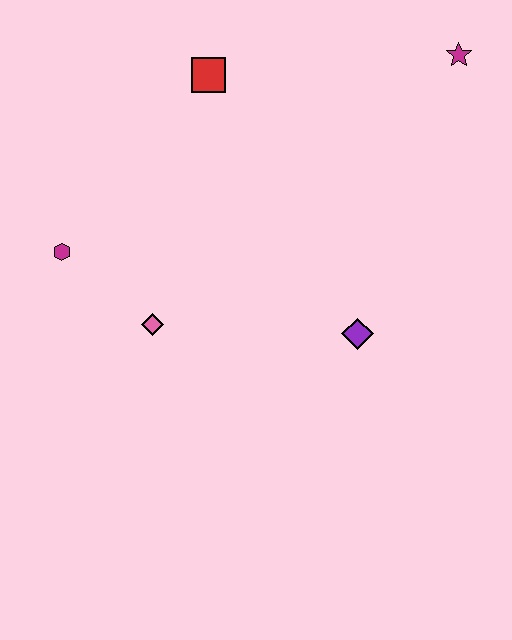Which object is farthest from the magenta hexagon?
The magenta star is farthest from the magenta hexagon.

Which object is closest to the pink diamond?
The magenta hexagon is closest to the pink diamond.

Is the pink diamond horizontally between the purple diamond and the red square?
No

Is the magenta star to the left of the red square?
No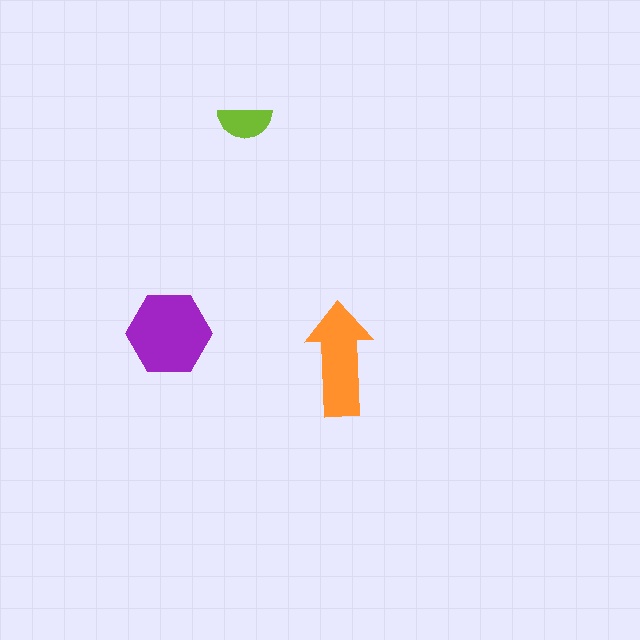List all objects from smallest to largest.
The lime semicircle, the orange arrow, the purple hexagon.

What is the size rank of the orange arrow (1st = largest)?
2nd.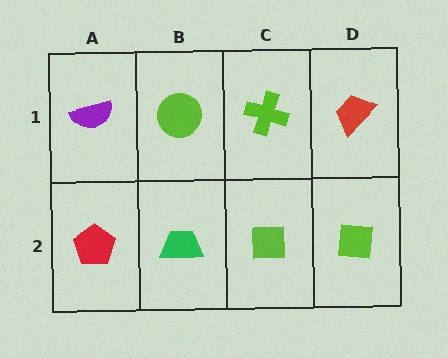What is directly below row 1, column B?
A green trapezoid.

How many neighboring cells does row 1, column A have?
2.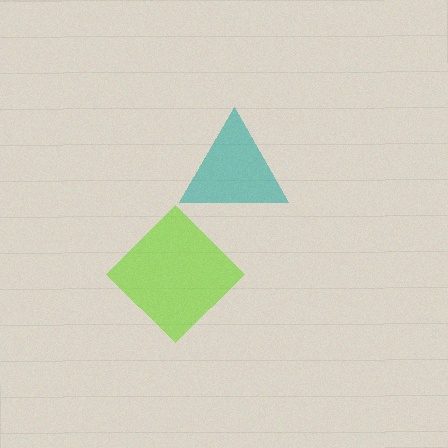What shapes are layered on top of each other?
The layered shapes are: a lime diamond, a teal triangle.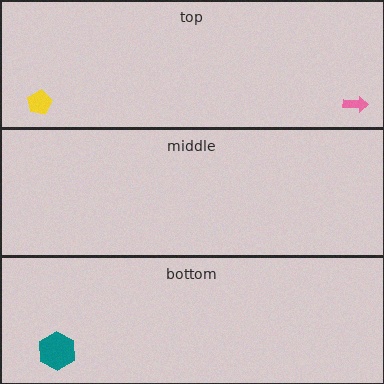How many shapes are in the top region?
2.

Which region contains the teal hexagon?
The bottom region.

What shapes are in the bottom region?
The teal hexagon.